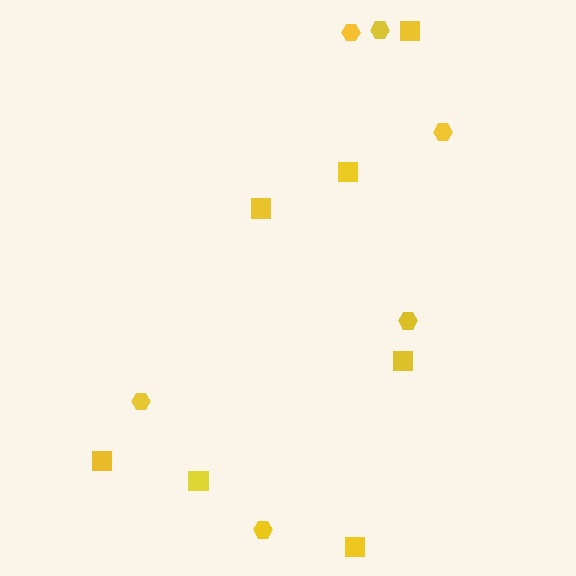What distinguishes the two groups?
There are 2 groups: one group of squares (7) and one group of hexagons (6).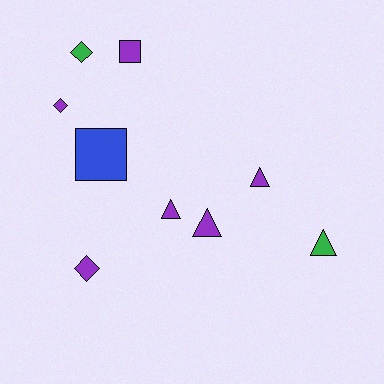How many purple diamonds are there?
There are 2 purple diamonds.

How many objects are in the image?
There are 9 objects.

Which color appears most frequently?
Purple, with 6 objects.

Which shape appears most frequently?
Triangle, with 4 objects.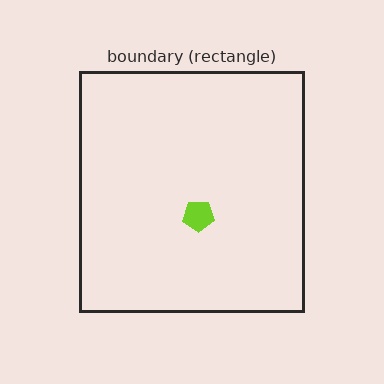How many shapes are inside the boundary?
1 inside, 0 outside.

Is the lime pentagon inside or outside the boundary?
Inside.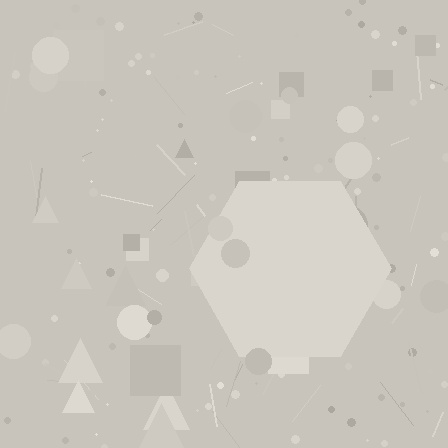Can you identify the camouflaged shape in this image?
The camouflaged shape is a hexagon.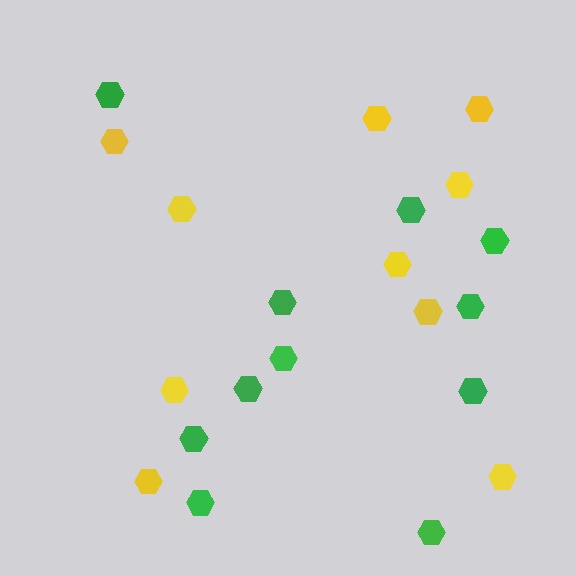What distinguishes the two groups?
There are 2 groups: one group of yellow hexagons (10) and one group of green hexagons (11).